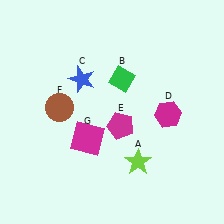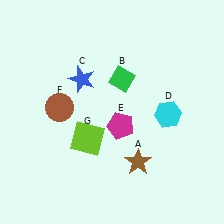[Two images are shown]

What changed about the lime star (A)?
In Image 1, A is lime. In Image 2, it changed to brown.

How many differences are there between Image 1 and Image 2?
There are 3 differences between the two images.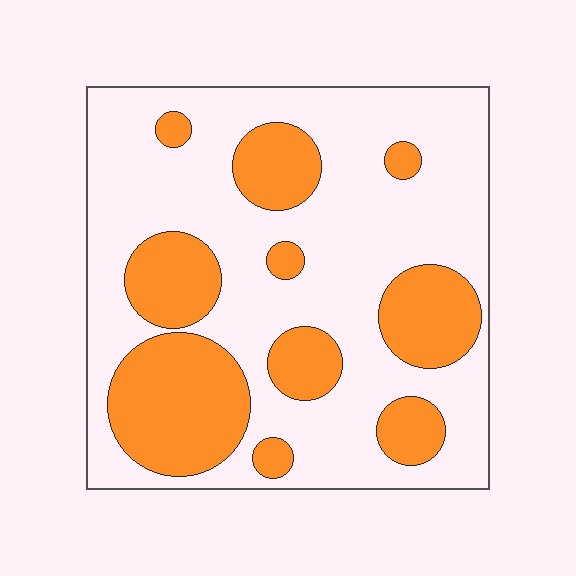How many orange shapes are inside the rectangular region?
10.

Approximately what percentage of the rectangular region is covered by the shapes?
Approximately 30%.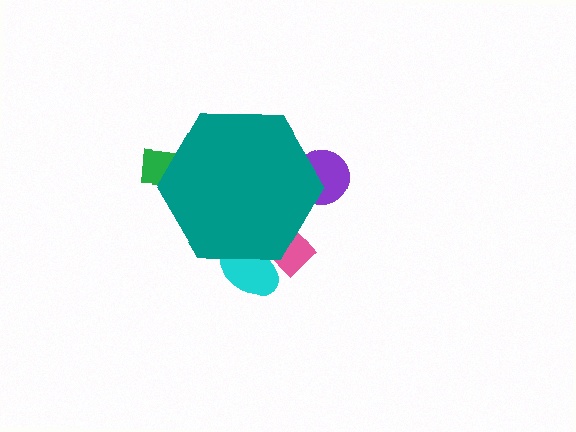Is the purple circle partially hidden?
Yes, the purple circle is partially hidden behind the teal hexagon.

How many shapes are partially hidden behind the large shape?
4 shapes are partially hidden.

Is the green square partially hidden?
Yes, the green square is partially hidden behind the teal hexagon.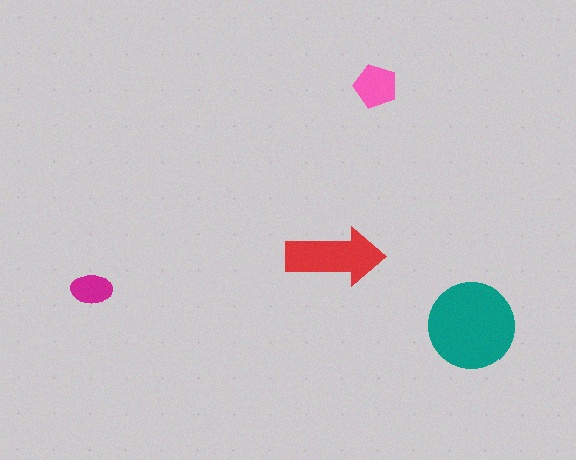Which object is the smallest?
The magenta ellipse.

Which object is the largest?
The teal circle.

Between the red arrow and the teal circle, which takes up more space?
The teal circle.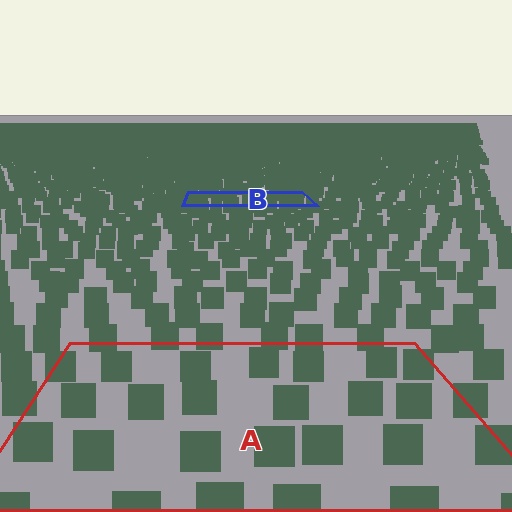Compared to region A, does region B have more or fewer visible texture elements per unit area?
Region B has more texture elements per unit area — they are packed more densely because it is farther away.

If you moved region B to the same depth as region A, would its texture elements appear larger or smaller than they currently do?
They would appear larger. At a closer depth, the same texture elements are projected at a bigger on-screen size.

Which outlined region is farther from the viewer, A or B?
Region B is farther from the viewer — the texture elements inside it appear smaller and more densely packed.